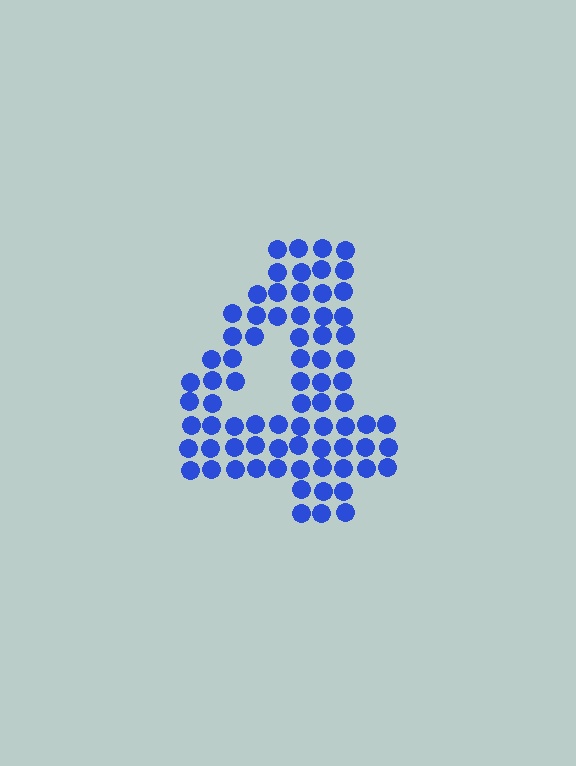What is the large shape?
The large shape is the digit 4.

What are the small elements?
The small elements are circles.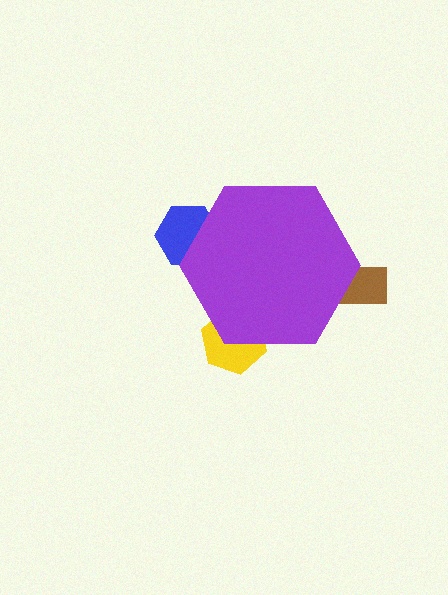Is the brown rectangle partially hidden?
Yes, the brown rectangle is partially hidden behind the purple hexagon.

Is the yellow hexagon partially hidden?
Yes, the yellow hexagon is partially hidden behind the purple hexagon.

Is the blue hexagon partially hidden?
Yes, the blue hexagon is partially hidden behind the purple hexagon.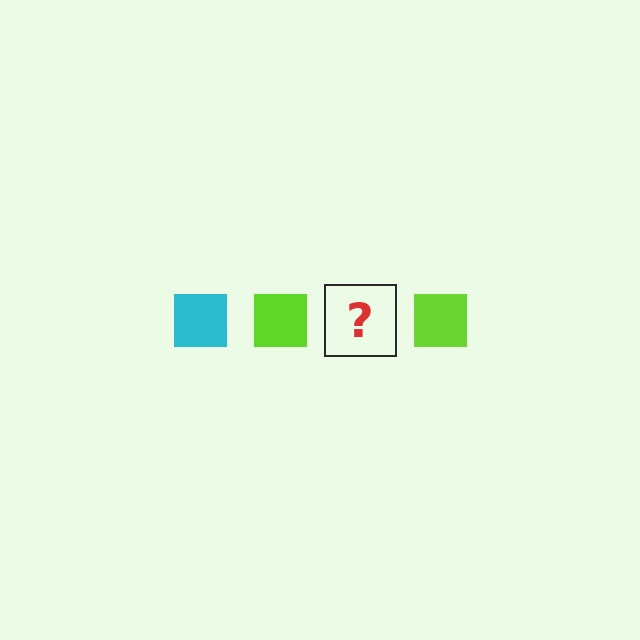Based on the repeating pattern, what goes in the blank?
The blank should be a cyan square.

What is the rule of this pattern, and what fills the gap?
The rule is that the pattern cycles through cyan, lime squares. The gap should be filled with a cyan square.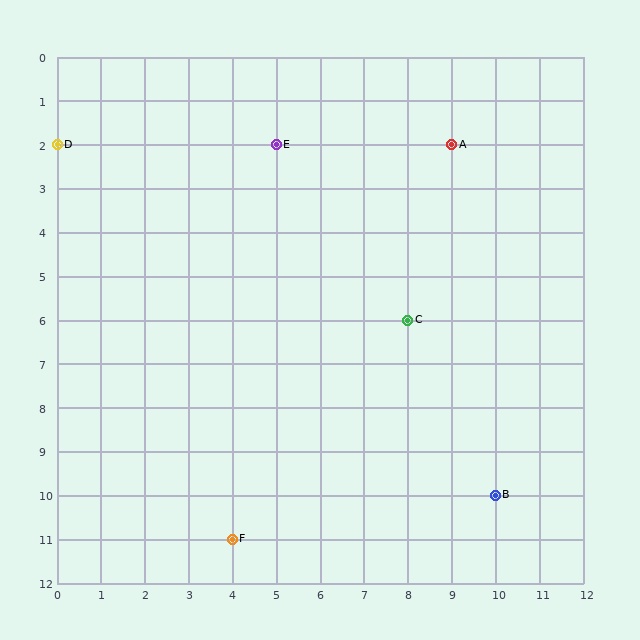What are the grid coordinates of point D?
Point D is at grid coordinates (0, 2).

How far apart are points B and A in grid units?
Points B and A are 1 column and 8 rows apart (about 8.1 grid units diagonally).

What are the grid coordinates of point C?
Point C is at grid coordinates (8, 6).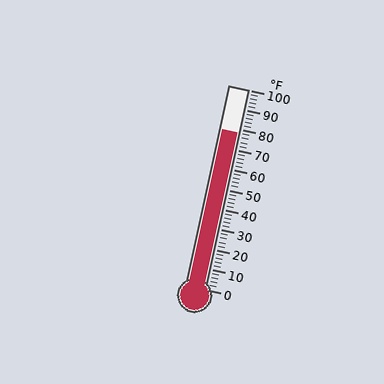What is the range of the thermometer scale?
The thermometer scale ranges from 0°F to 100°F.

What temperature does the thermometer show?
The thermometer shows approximately 78°F.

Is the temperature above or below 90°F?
The temperature is below 90°F.